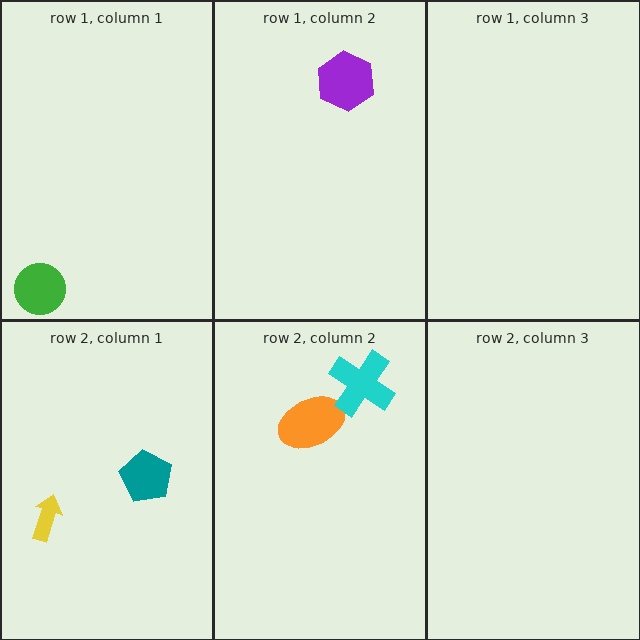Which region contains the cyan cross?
The row 2, column 2 region.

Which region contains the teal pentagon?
The row 2, column 1 region.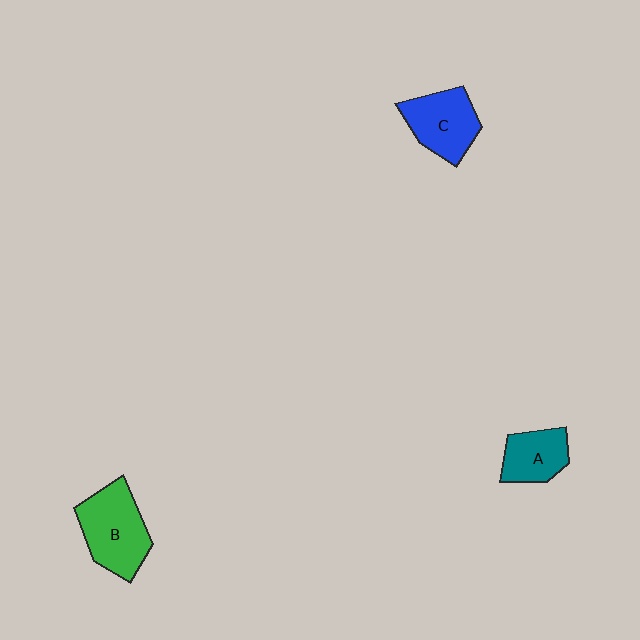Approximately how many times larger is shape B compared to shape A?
Approximately 1.6 times.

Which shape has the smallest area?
Shape A (teal).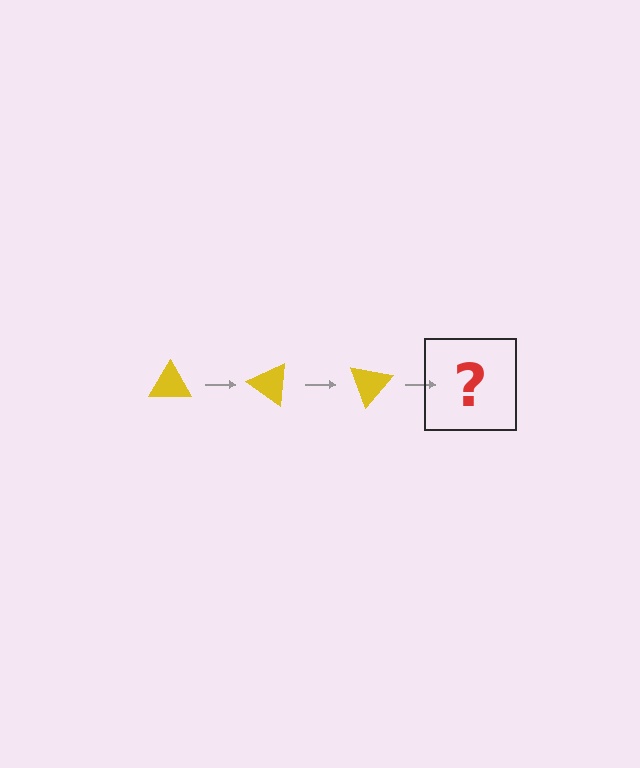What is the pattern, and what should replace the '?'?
The pattern is that the triangle rotates 35 degrees each step. The '?' should be a yellow triangle rotated 105 degrees.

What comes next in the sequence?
The next element should be a yellow triangle rotated 105 degrees.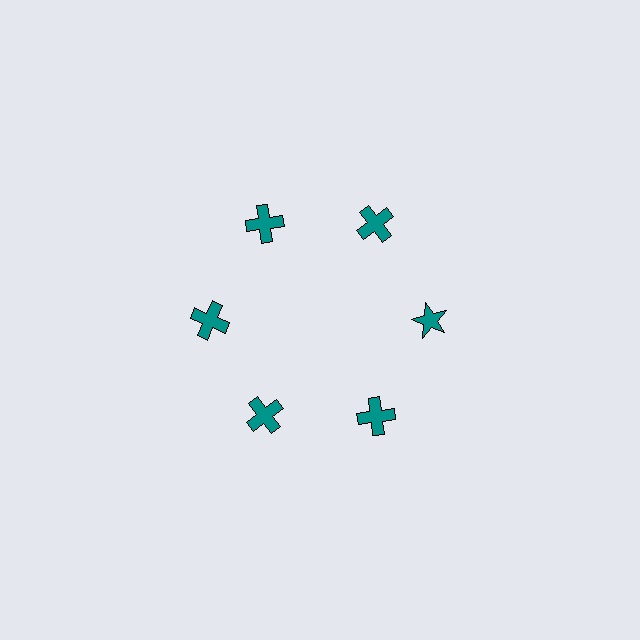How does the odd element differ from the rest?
It has a different shape: star instead of cross.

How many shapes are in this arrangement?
There are 6 shapes arranged in a ring pattern.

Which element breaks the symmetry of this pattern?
The teal star at roughly the 3 o'clock position breaks the symmetry. All other shapes are teal crosses.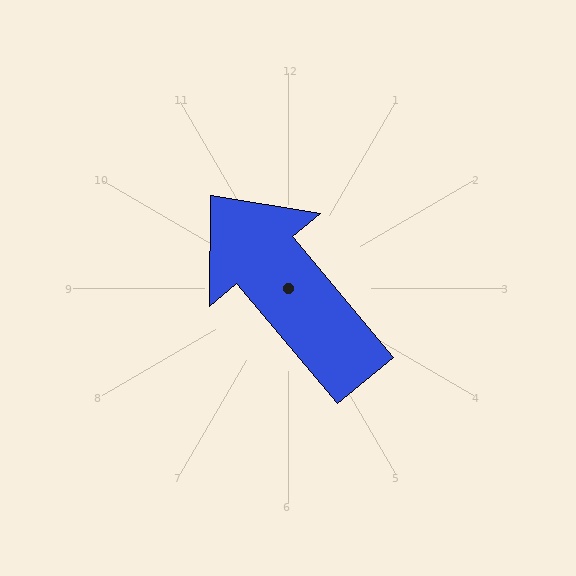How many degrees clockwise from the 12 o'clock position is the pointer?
Approximately 320 degrees.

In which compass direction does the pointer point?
Northwest.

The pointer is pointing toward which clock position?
Roughly 11 o'clock.